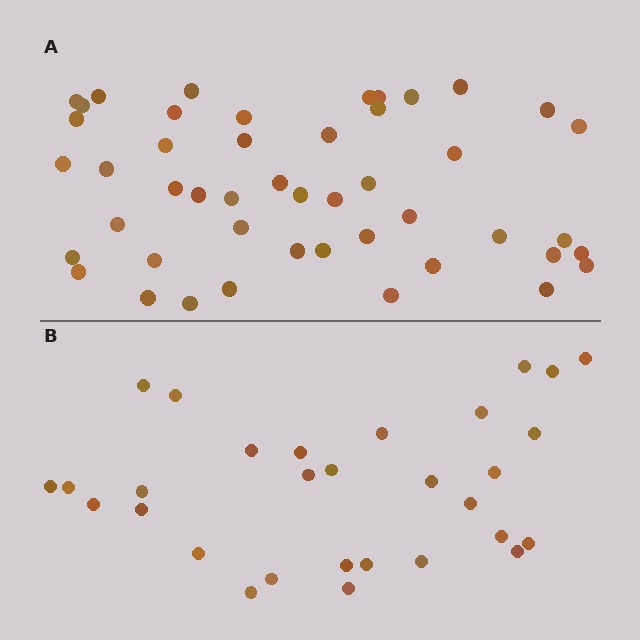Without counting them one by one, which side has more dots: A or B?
Region A (the top region) has more dots.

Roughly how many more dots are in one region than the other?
Region A has approximately 15 more dots than region B.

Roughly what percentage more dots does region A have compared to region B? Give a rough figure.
About 55% more.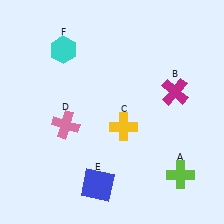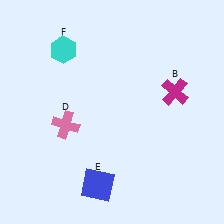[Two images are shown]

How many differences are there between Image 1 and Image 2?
There are 2 differences between the two images.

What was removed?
The lime cross (A), the yellow cross (C) were removed in Image 2.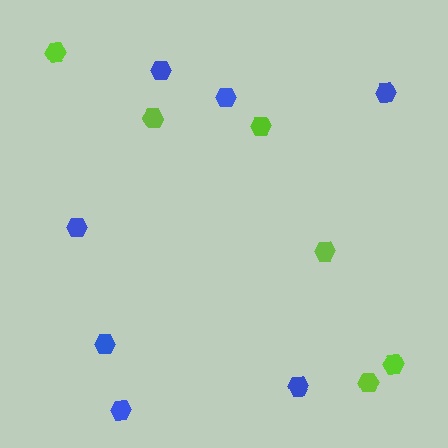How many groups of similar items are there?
There are 2 groups: one group of lime hexagons (6) and one group of blue hexagons (7).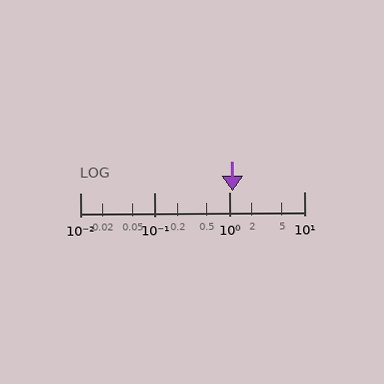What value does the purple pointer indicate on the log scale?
The pointer indicates approximately 1.1.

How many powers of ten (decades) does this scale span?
The scale spans 3 decades, from 0.01 to 10.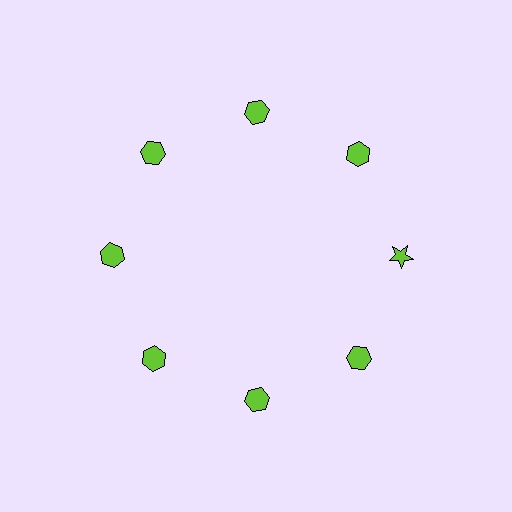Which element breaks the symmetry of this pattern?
The lime star at roughly the 3 o'clock position breaks the symmetry. All other shapes are lime hexagons.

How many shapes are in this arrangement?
There are 8 shapes arranged in a ring pattern.